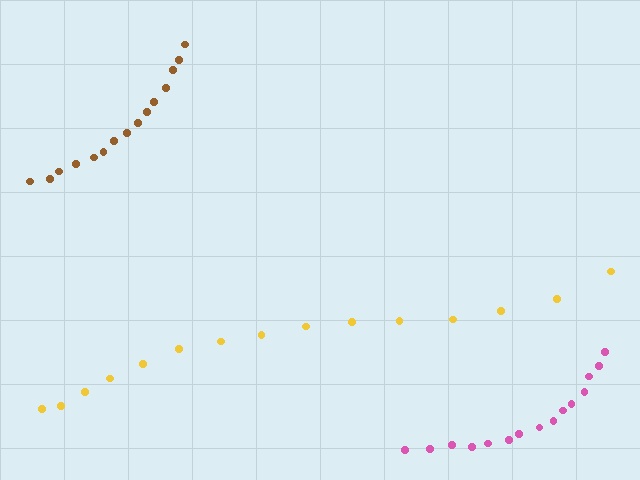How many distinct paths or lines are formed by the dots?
There are 3 distinct paths.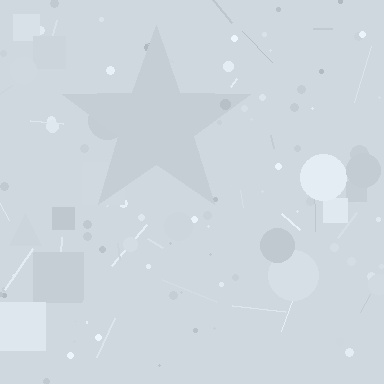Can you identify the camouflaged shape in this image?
The camouflaged shape is a star.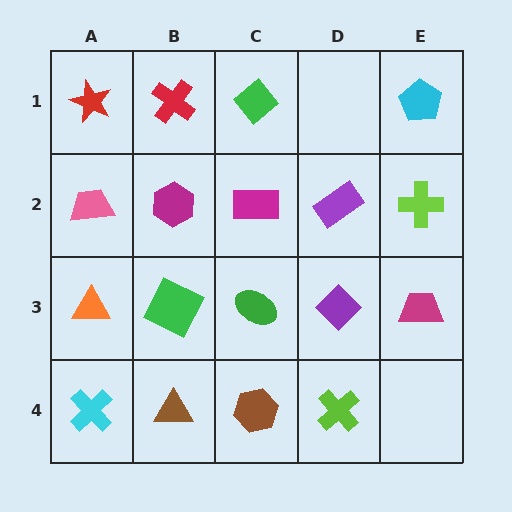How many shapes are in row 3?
5 shapes.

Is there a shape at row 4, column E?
No, that cell is empty.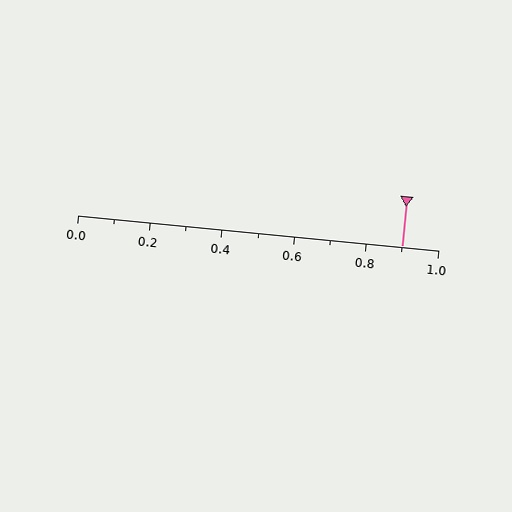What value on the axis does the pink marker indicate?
The marker indicates approximately 0.9.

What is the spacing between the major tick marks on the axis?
The major ticks are spaced 0.2 apart.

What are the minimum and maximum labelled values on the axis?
The axis runs from 0.0 to 1.0.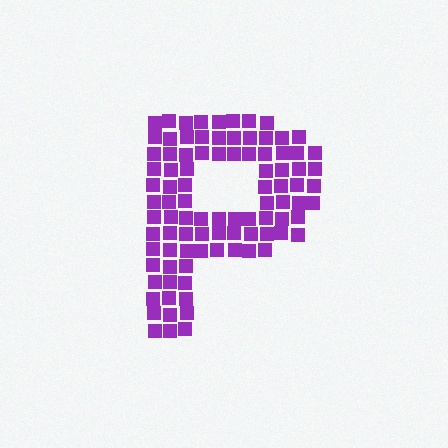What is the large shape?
The large shape is the letter P.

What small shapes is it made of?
It is made of small squares.